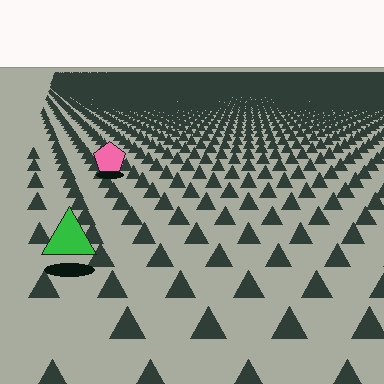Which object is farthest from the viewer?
The pink pentagon is farthest from the viewer. It appears smaller and the ground texture around it is denser.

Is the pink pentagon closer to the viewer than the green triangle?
No. The green triangle is closer — you can tell from the texture gradient: the ground texture is coarser near it.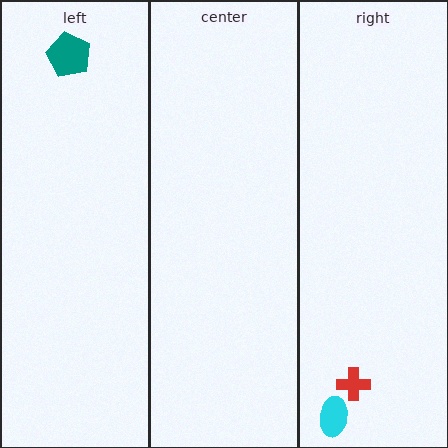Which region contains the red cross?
The right region.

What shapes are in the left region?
The teal pentagon.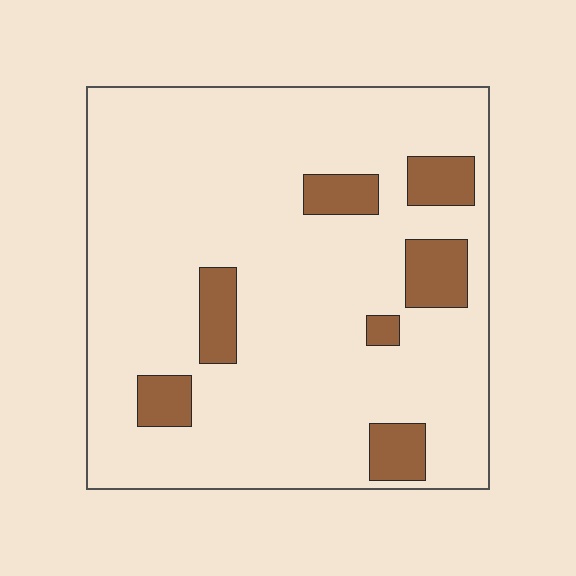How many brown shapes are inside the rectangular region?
7.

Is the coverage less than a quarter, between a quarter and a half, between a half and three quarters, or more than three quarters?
Less than a quarter.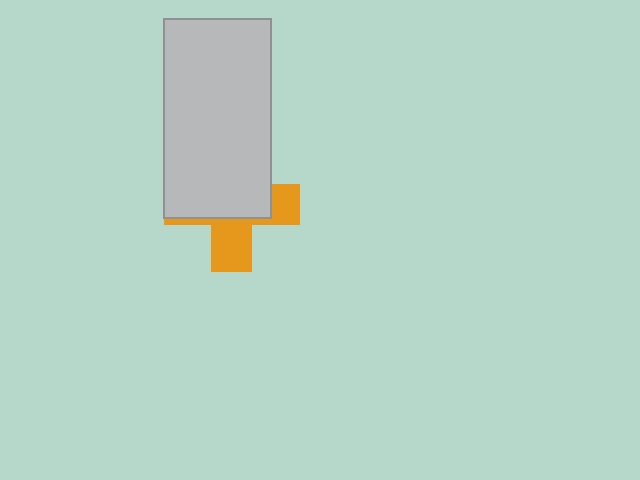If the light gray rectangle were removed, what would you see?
You would see the complete orange cross.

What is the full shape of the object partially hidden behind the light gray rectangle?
The partially hidden object is an orange cross.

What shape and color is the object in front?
The object in front is a light gray rectangle.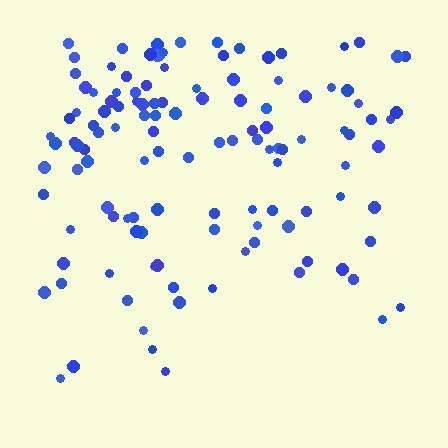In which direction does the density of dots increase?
From bottom to top, with the top side densest.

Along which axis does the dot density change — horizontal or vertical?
Vertical.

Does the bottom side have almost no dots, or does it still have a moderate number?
Still a moderate number, just noticeably fewer than the top.